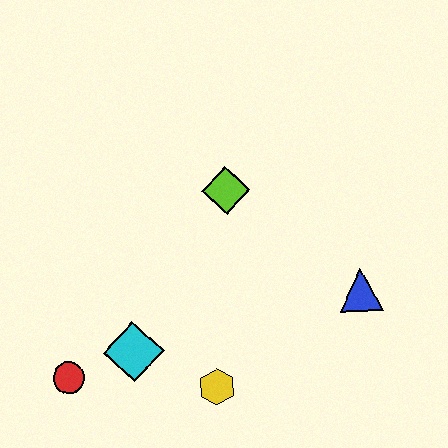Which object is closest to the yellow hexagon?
The cyan diamond is closest to the yellow hexagon.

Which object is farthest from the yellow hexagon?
The lime diamond is farthest from the yellow hexagon.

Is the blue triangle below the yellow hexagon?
No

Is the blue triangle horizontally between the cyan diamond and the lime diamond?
No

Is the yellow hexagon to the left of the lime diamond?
Yes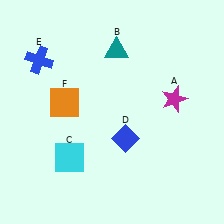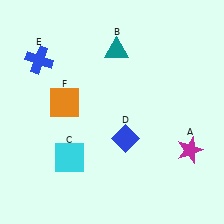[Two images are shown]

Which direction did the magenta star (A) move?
The magenta star (A) moved down.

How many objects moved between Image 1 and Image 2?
1 object moved between the two images.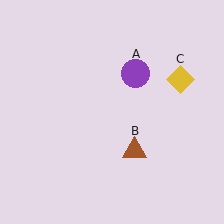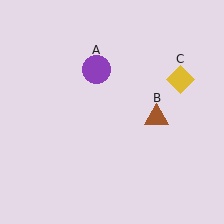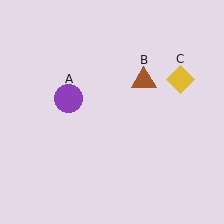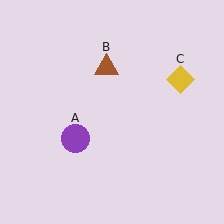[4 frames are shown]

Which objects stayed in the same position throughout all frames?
Yellow diamond (object C) remained stationary.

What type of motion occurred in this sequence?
The purple circle (object A), brown triangle (object B) rotated counterclockwise around the center of the scene.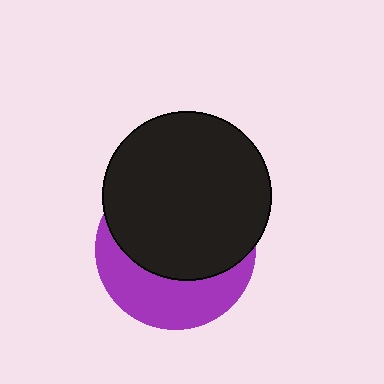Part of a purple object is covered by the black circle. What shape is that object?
It is a circle.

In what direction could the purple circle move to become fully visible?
The purple circle could move down. That would shift it out from behind the black circle entirely.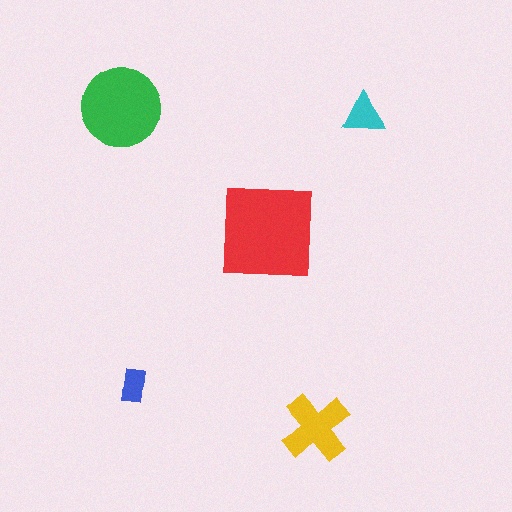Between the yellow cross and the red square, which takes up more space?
The red square.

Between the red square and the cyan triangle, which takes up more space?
The red square.